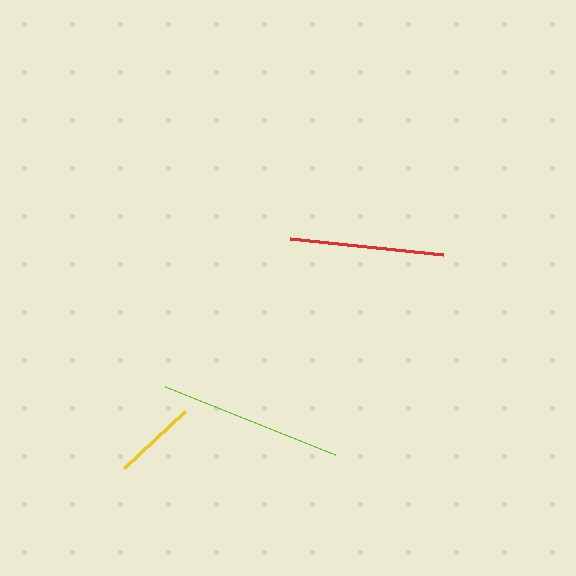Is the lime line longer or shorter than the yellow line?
The lime line is longer than the yellow line.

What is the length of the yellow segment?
The yellow segment is approximately 83 pixels long.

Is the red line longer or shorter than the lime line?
The lime line is longer than the red line.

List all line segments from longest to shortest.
From longest to shortest: lime, red, yellow.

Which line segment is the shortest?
The yellow line is the shortest at approximately 83 pixels.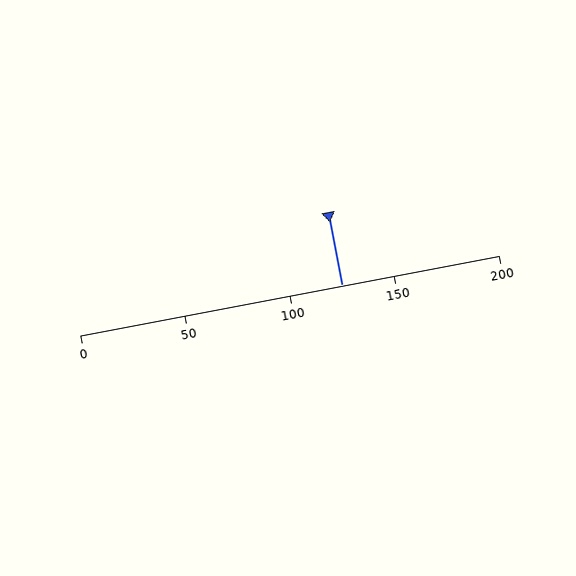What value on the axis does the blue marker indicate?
The marker indicates approximately 125.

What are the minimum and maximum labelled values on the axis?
The axis runs from 0 to 200.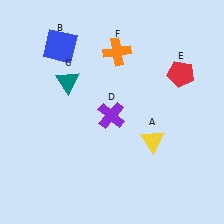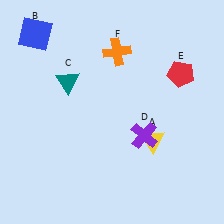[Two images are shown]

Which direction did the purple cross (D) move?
The purple cross (D) moved right.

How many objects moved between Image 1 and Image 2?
2 objects moved between the two images.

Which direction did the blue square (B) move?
The blue square (B) moved left.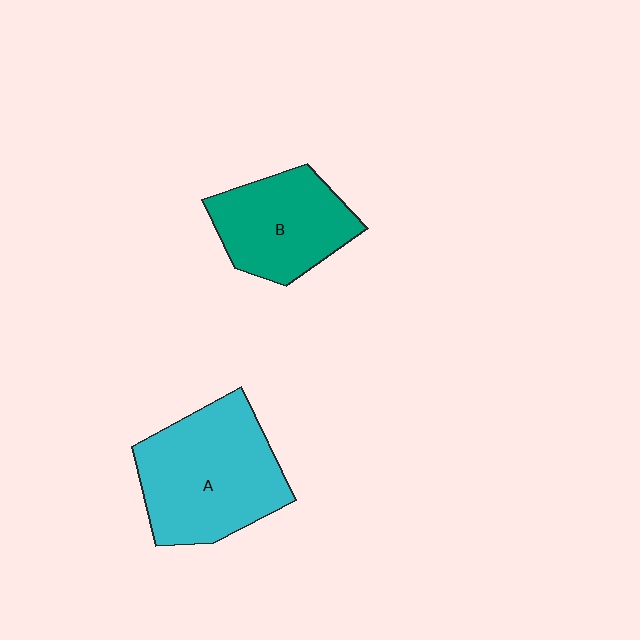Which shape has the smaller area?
Shape B (teal).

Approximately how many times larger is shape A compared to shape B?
Approximately 1.4 times.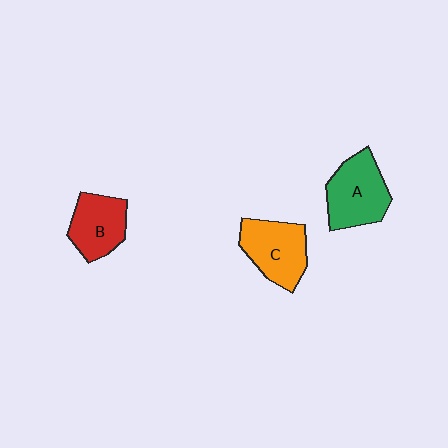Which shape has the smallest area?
Shape B (red).